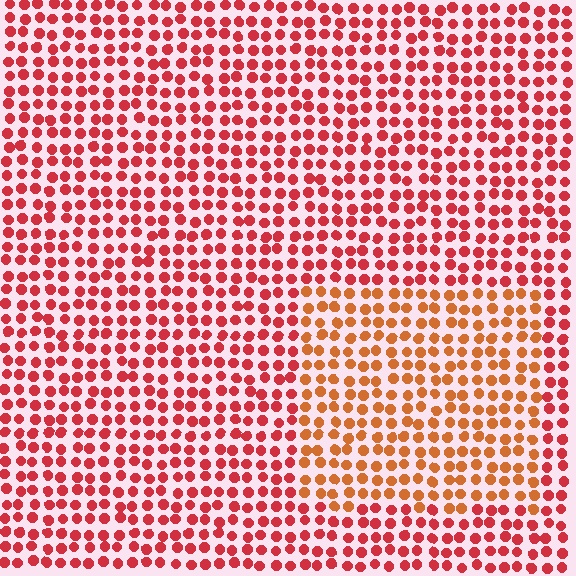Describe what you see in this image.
The image is filled with small red elements in a uniform arrangement. A rectangle-shaped region is visible where the elements are tinted to a slightly different hue, forming a subtle color boundary.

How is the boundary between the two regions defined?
The boundary is defined purely by a slight shift in hue (about 29 degrees). Spacing, size, and orientation are identical on both sides.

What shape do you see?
I see a rectangle.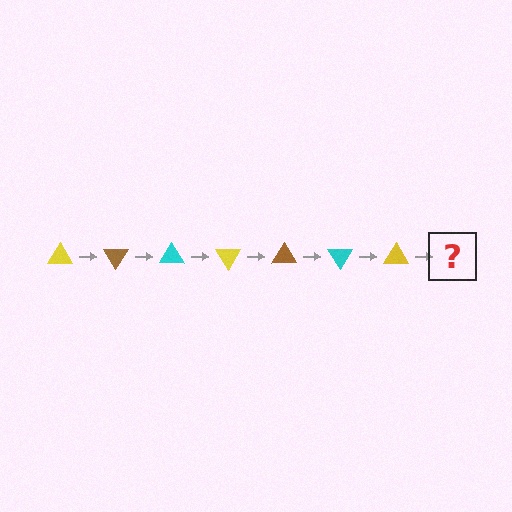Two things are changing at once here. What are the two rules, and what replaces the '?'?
The two rules are that it rotates 60 degrees each step and the color cycles through yellow, brown, and cyan. The '?' should be a brown triangle, rotated 420 degrees from the start.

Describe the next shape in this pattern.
It should be a brown triangle, rotated 420 degrees from the start.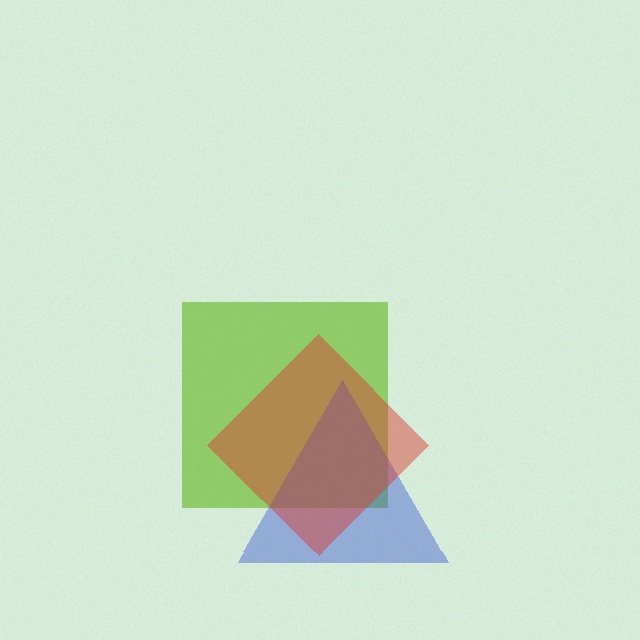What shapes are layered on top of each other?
The layered shapes are: a lime square, a blue triangle, a red diamond.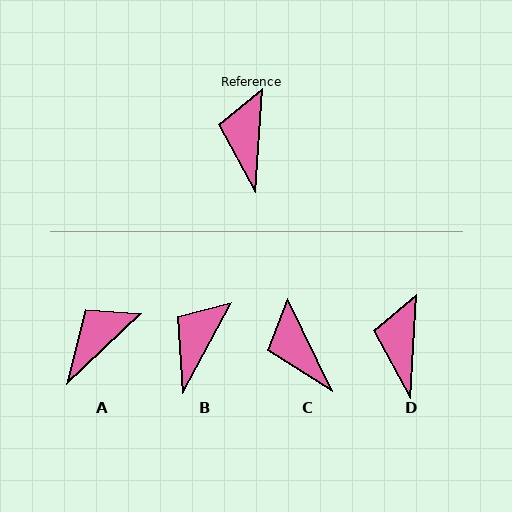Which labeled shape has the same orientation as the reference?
D.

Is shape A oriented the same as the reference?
No, it is off by about 43 degrees.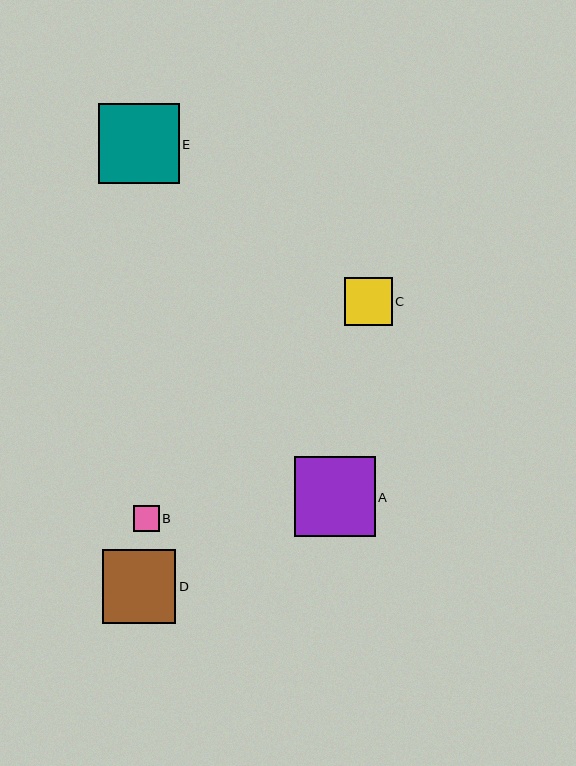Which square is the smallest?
Square B is the smallest with a size of approximately 26 pixels.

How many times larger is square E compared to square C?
Square E is approximately 1.7 times the size of square C.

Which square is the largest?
Square A is the largest with a size of approximately 80 pixels.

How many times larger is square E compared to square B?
Square E is approximately 3.1 times the size of square B.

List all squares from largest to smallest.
From largest to smallest: A, E, D, C, B.